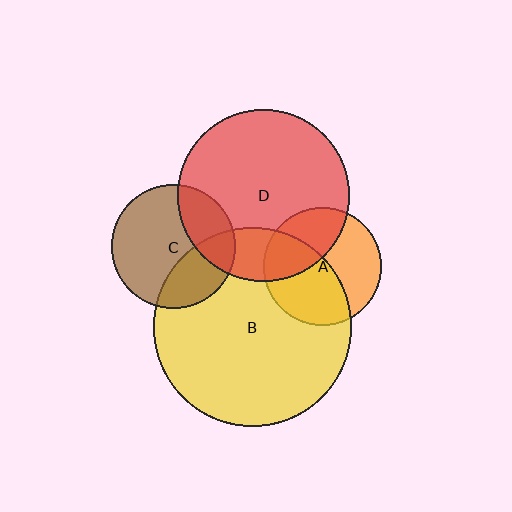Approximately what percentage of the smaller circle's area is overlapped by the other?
Approximately 25%.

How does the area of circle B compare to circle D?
Approximately 1.3 times.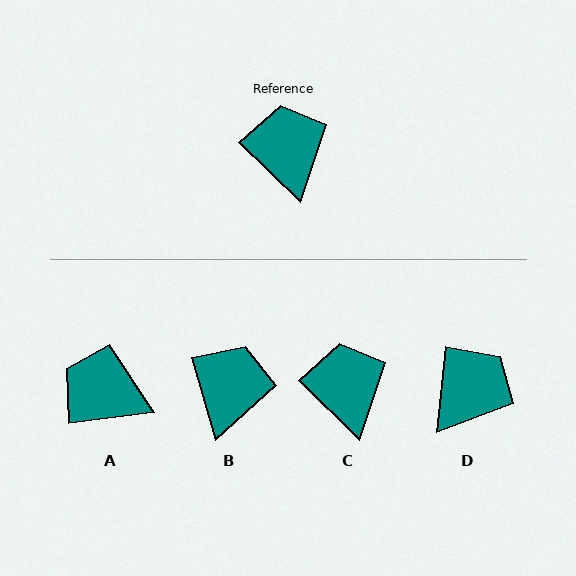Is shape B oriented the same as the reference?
No, it is off by about 29 degrees.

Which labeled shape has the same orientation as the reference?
C.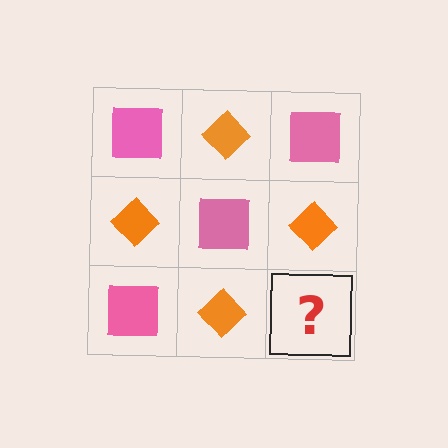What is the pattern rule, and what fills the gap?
The rule is that it alternates pink square and orange diamond in a checkerboard pattern. The gap should be filled with a pink square.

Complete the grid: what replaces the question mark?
The question mark should be replaced with a pink square.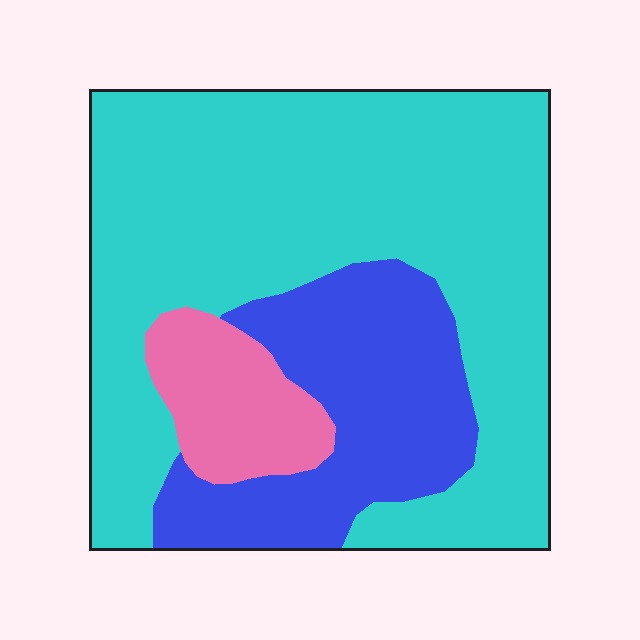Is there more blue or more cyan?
Cyan.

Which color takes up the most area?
Cyan, at roughly 65%.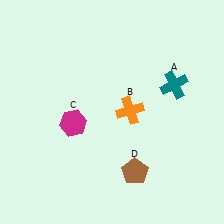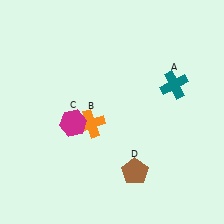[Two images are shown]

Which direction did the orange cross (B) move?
The orange cross (B) moved left.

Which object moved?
The orange cross (B) moved left.